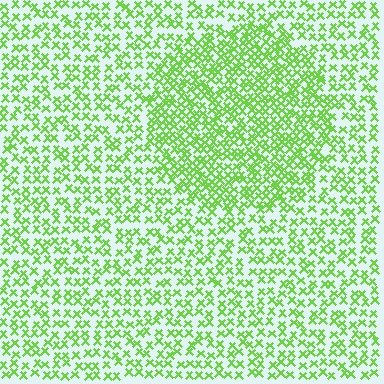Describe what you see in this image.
The image contains small lime elements arranged at two different densities. A circle-shaped region is visible where the elements are more densely packed than the surrounding area.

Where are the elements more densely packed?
The elements are more densely packed inside the circle boundary.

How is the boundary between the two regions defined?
The boundary is defined by a change in element density (approximately 1.8x ratio). All elements are the same color, size, and shape.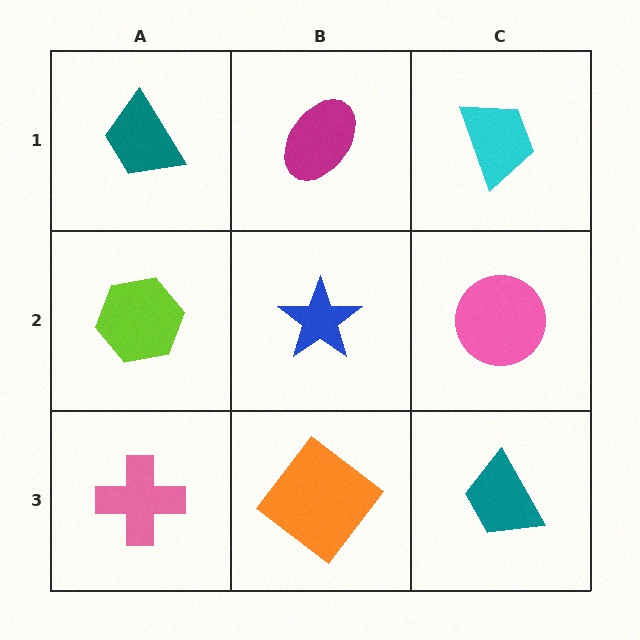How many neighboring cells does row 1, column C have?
2.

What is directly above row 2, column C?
A cyan trapezoid.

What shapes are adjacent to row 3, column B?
A blue star (row 2, column B), a pink cross (row 3, column A), a teal trapezoid (row 3, column C).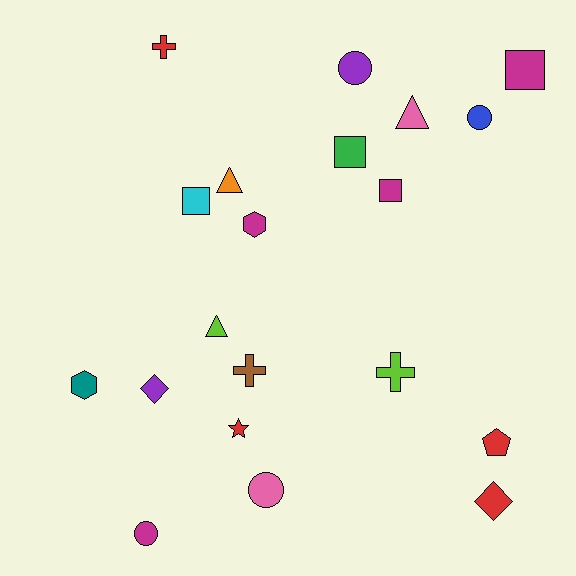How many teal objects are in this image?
There is 1 teal object.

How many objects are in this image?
There are 20 objects.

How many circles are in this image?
There are 4 circles.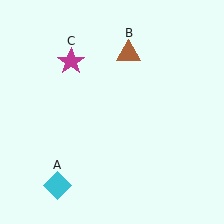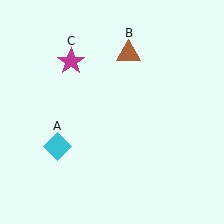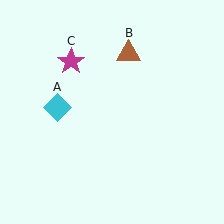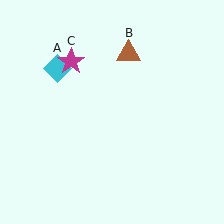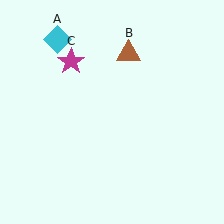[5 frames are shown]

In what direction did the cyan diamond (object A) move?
The cyan diamond (object A) moved up.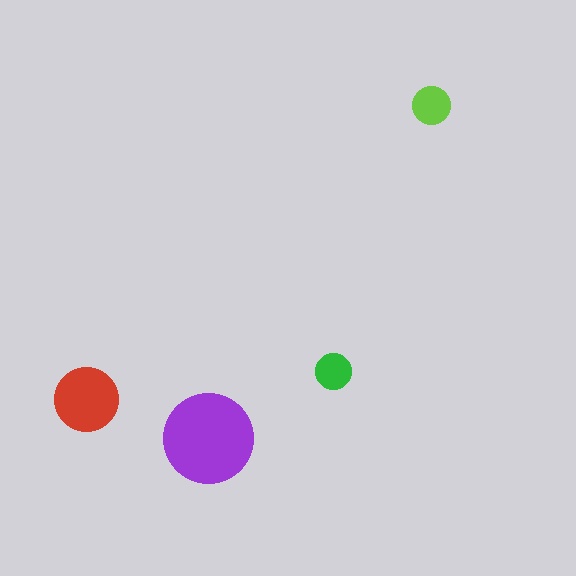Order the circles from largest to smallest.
the purple one, the red one, the lime one, the green one.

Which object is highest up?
The lime circle is topmost.